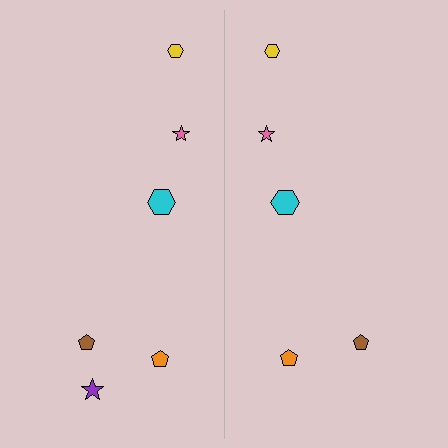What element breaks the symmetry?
A purple star is missing from the right side.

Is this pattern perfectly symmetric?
No, the pattern is not perfectly symmetric. A purple star is missing from the right side.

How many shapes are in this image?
There are 11 shapes in this image.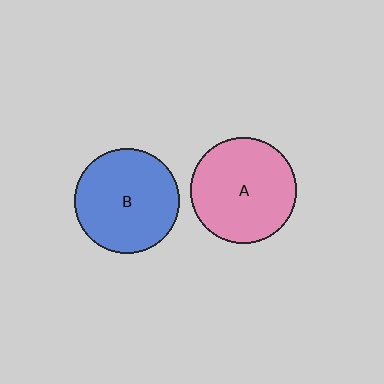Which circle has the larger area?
Circle A (pink).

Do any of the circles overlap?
No, none of the circles overlap.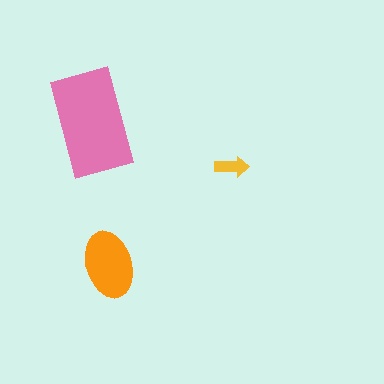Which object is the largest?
The pink rectangle.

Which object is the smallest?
The yellow arrow.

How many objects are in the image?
There are 3 objects in the image.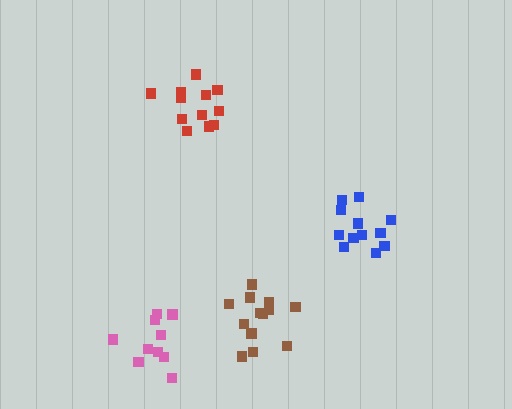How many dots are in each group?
Group 1: 12 dots, Group 2: 10 dots, Group 3: 12 dots, Group 4: 13 dots (47 total).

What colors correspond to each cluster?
The clusters are colored: blue, pink, red, brown.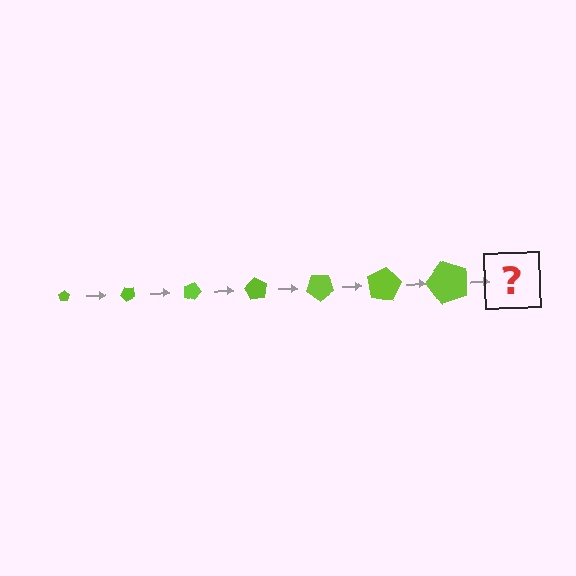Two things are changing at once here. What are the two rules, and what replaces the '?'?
The two rules are that the pentagon grows larger each step and it rotates 45 degrees each step. The '?' should be a pentagon, larger than the previous one and rotated 315 degrees from the start.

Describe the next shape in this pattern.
It should be a pentagon, larger than the previous one and rotated 315 degrees from the start.